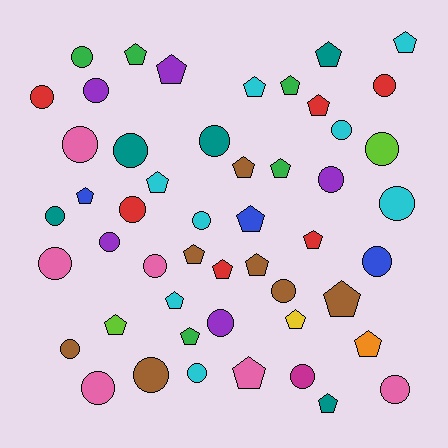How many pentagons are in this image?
There are 24 pentagons.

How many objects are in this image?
There are 50 objects.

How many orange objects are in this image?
There is 1 orange object.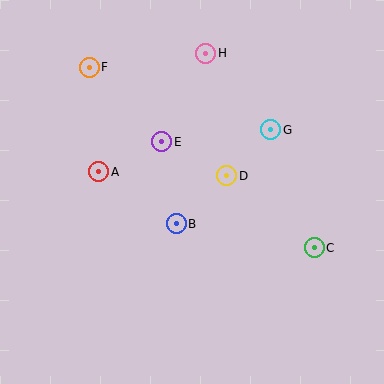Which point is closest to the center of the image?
Point B at (176, 224) is closest to the center.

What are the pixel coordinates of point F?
Point F is at (89, 67).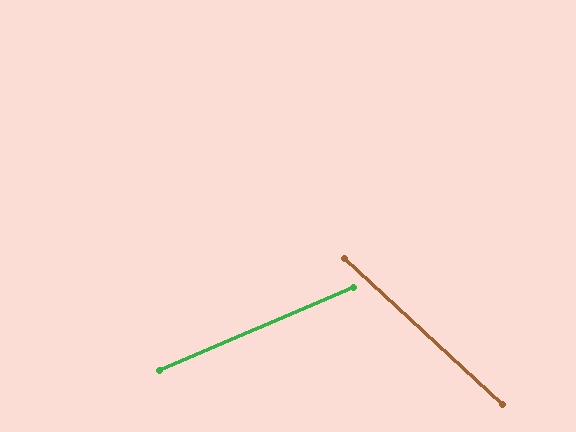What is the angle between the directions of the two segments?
Approximately 66 degrees.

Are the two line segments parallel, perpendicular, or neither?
Neither parallel nor perpendicular — they differ by about 66°.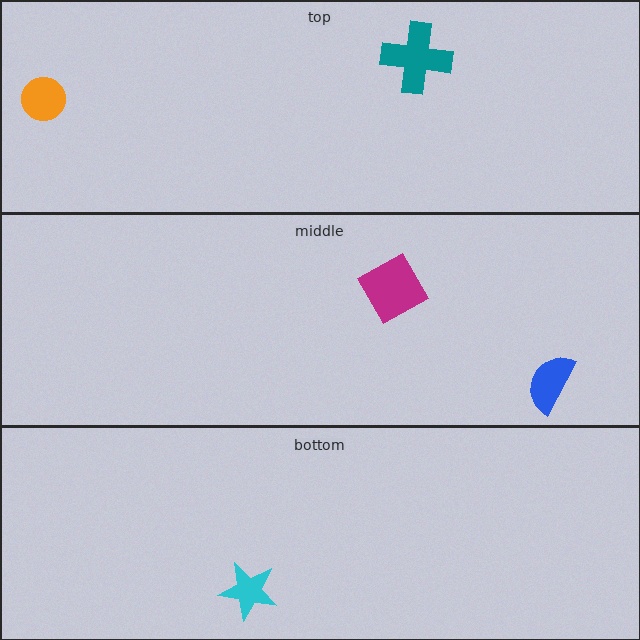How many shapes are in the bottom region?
1.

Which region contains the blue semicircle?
The middle region.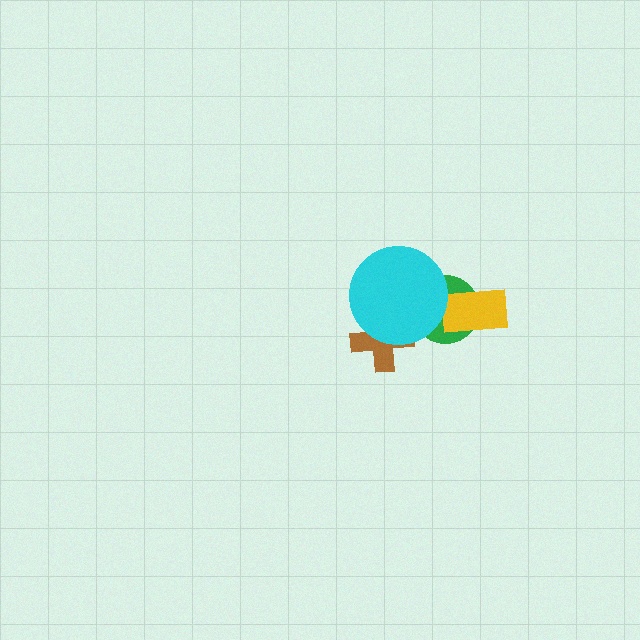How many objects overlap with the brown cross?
1 object overlaps with the brown cross.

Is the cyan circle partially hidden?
No, no other shape covers it.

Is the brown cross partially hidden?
Yes, it is partially covered by another shape.